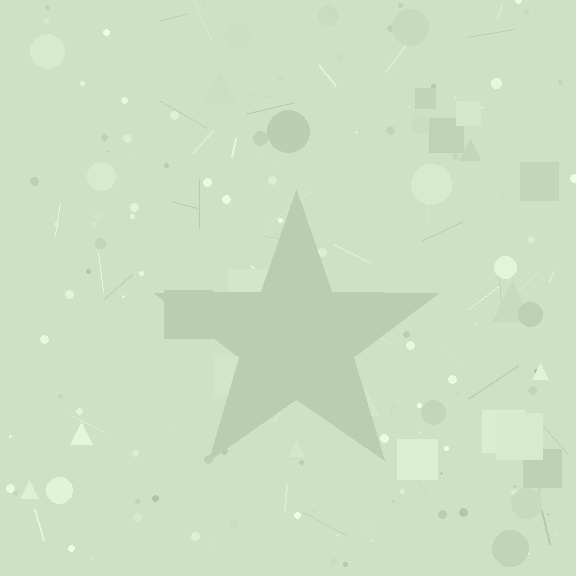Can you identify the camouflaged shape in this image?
The camouflaged shape is a star.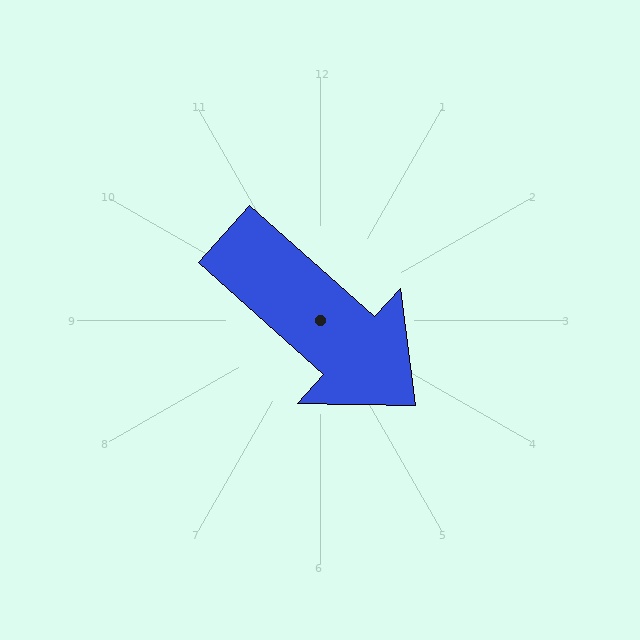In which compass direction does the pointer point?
Southeast.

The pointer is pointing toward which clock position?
Roughly 4 o'clock.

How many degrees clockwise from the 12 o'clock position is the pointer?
Approximately 132 degrees.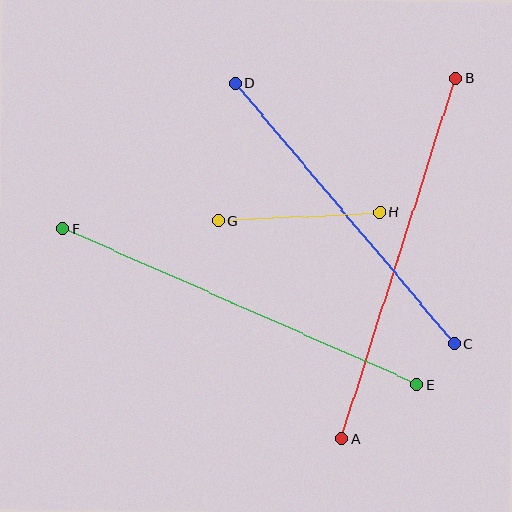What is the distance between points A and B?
The distance is approximately 378 pixels.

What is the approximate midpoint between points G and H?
The midpoint is at approximately (299, 216) pixels.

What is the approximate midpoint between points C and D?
The midpoint is at approximately (345, 214) pixels.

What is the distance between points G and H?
The distance is approximately 161 pixels.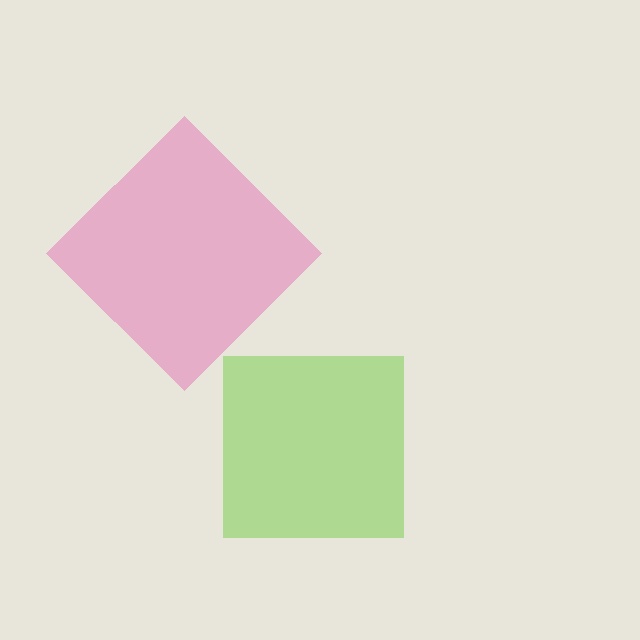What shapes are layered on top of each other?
The layered shapes are: a lime square, a pink diamond.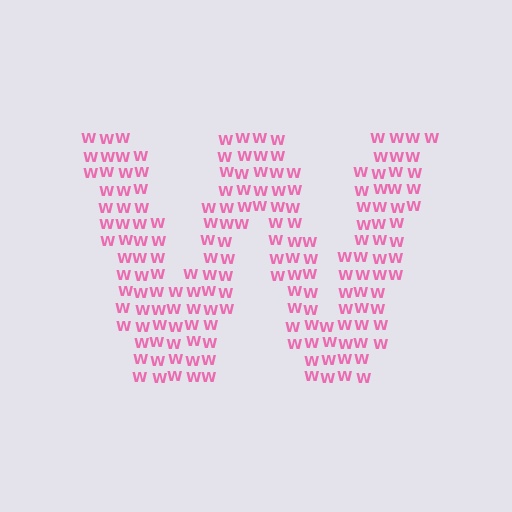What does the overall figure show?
The overall figure shows the letter W.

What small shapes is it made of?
It is made of small letter W's.